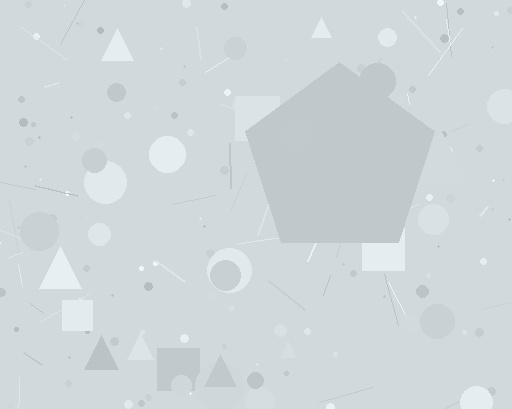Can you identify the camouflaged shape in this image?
The camouflaged shape is a pentagon.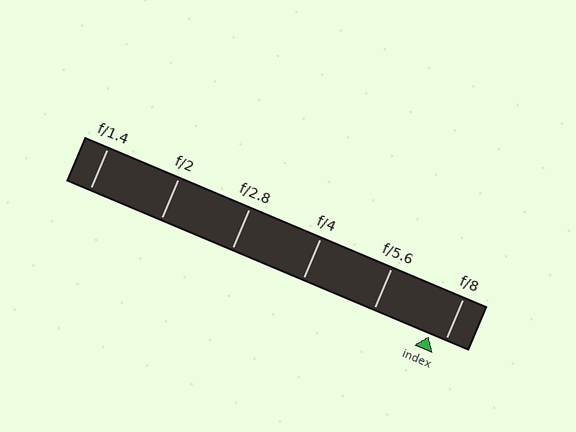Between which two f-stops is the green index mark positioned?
The index mark is between f/5.6 and f/8.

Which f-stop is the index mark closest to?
The index mark is closest to f/8.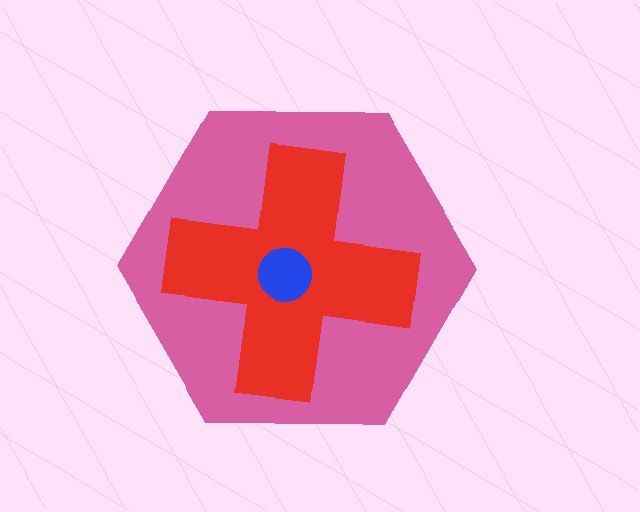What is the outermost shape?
The pink hexagon.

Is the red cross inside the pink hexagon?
Yes.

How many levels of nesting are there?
3.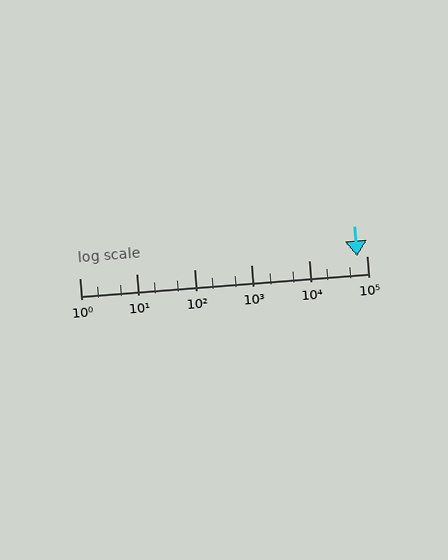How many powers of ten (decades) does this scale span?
The scale spans 5 decades, from 1 to 100000.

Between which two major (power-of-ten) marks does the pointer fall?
The pointer is between 10000 and 100000.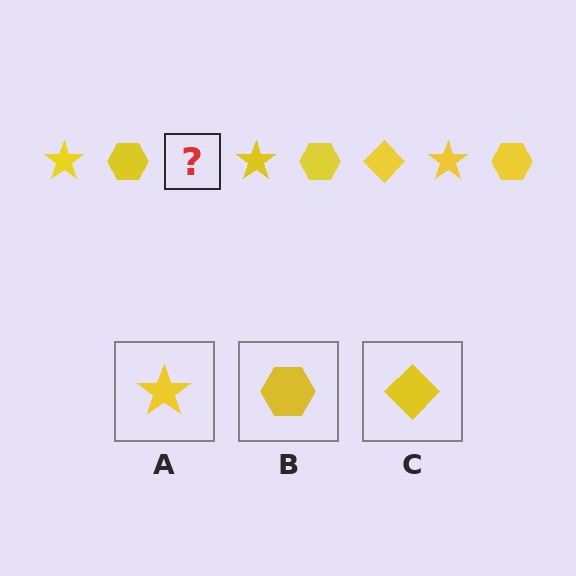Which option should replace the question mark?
Option C.